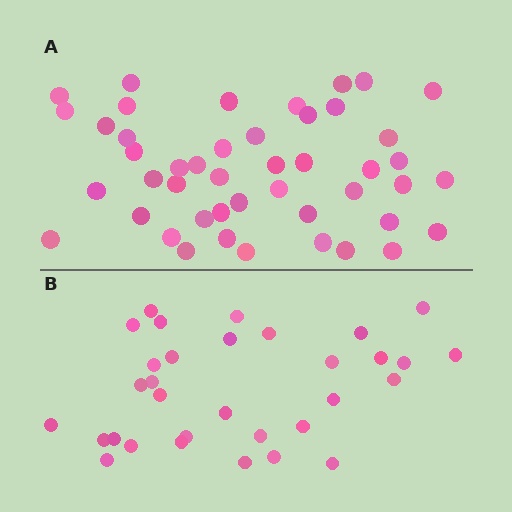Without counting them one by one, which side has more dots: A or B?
Region A (the top region) has more dots.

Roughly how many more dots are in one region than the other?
Region A has approximately 15 more dots than region B.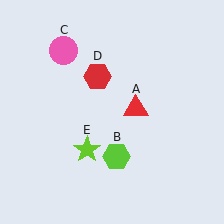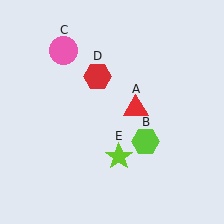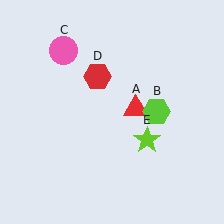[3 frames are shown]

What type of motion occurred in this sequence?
The lime hexagon (object B), lime star (object E) rotated counterclockwise around the center of the scene.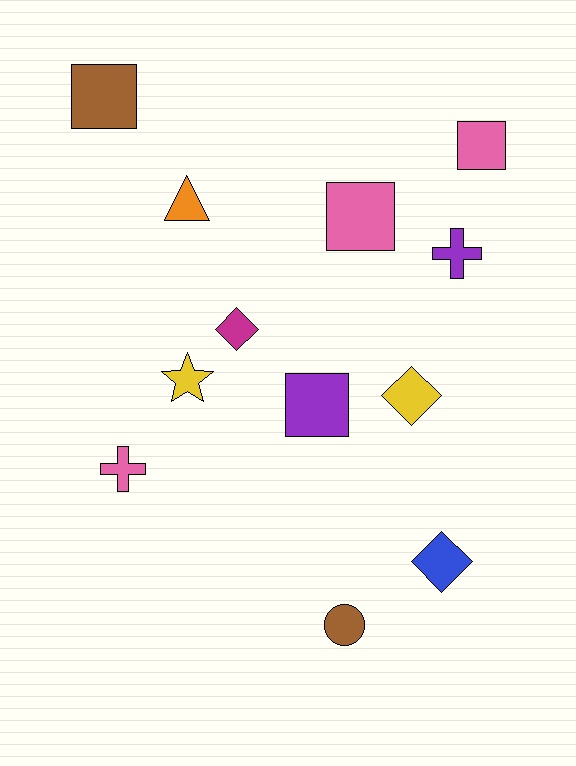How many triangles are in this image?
There is 1 triangle.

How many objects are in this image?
There are 12 objects.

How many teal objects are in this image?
There are no teal objects.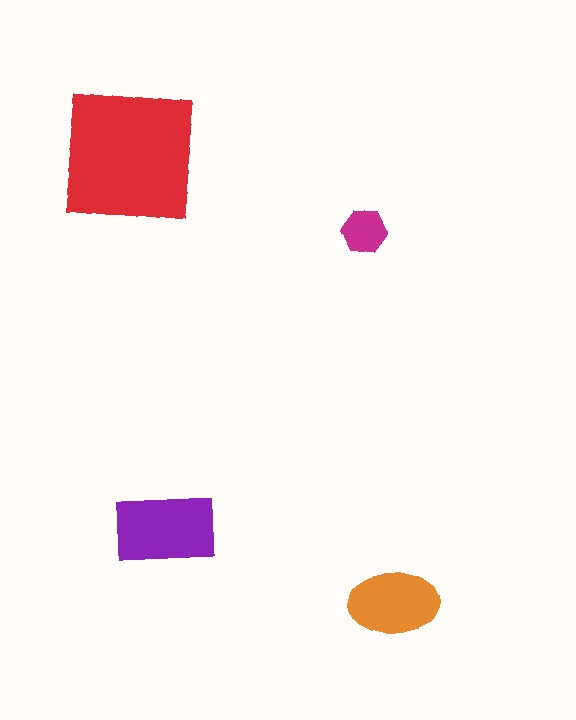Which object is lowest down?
The orange ellipse is bottommost.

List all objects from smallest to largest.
The magenta hexagon, the orange ellipse, the purple rectangle, the red square.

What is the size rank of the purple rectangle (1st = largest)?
2nd.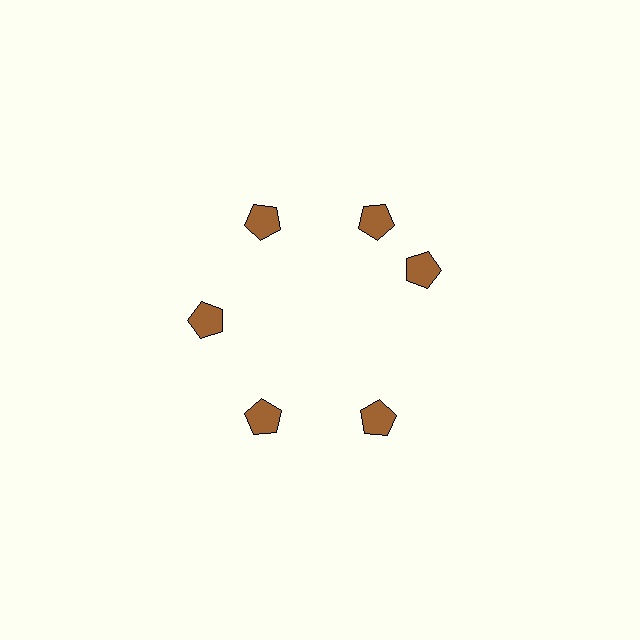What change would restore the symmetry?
The symmetry would be restored by rotating it back into even spacing with its neighbors so that all 6 pentagons sit at equal angles and equal distance from the center.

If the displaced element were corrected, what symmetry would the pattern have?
It would have 6-fold rotational symmetry — the pattern would map onto itself every 60 degrees.